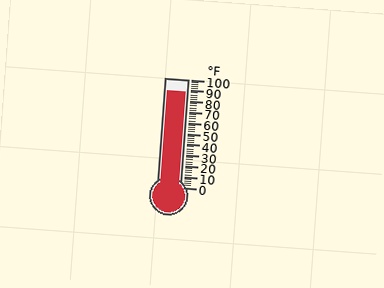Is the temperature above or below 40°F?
The temperature is above 40°F.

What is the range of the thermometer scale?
The thermometer scale ranges from 0°F to 100°F.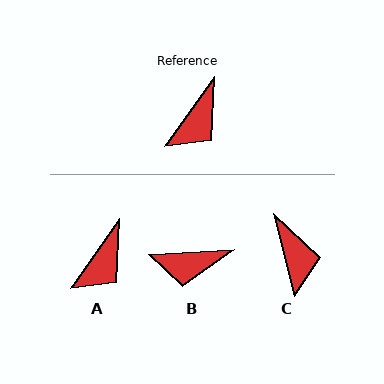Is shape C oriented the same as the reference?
No, it is off by about 50 degrees.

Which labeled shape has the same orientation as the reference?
A.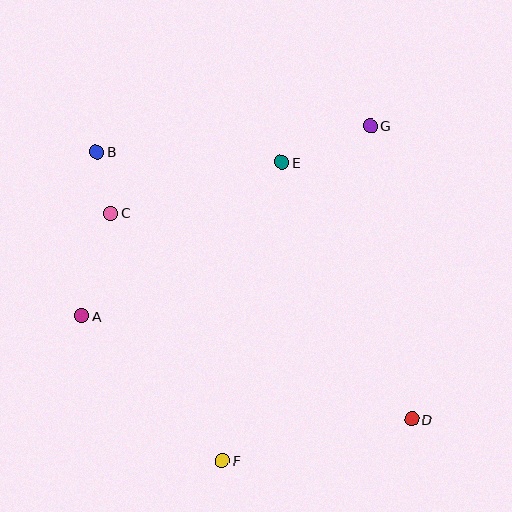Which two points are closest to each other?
Points B and C are closest to each other.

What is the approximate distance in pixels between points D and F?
The distance between D and F is approximately 194 pixels.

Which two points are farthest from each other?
Points B and D are farthest from each other.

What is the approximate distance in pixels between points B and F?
The distance between B and F is approximately 333 pixels.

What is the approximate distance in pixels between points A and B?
The distance between A and B is approximately 165 pixels.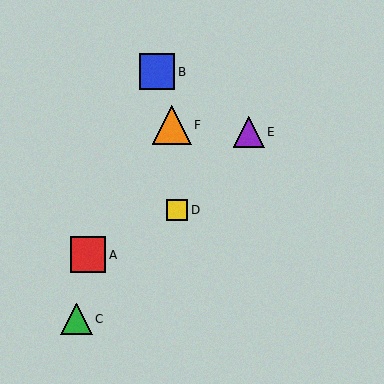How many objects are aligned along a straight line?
3 objects (C, D, E) are aligned along a straight line.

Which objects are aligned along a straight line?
Objects C, D, E are aligned along a straight line.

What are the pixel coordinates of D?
Object D is at (177, 210).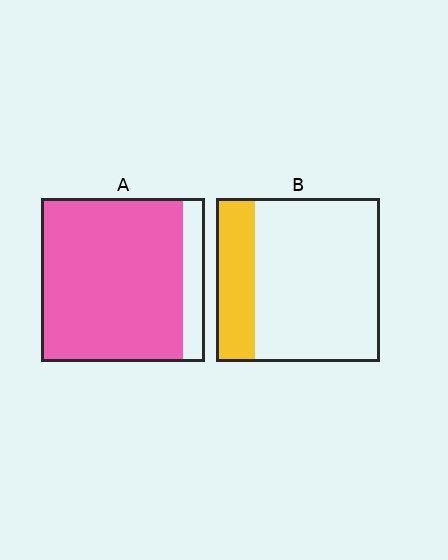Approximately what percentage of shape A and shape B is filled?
A is approximately 85% and B is approximately 25%.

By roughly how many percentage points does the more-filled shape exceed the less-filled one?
By roughly 65 percentage points (A over B).